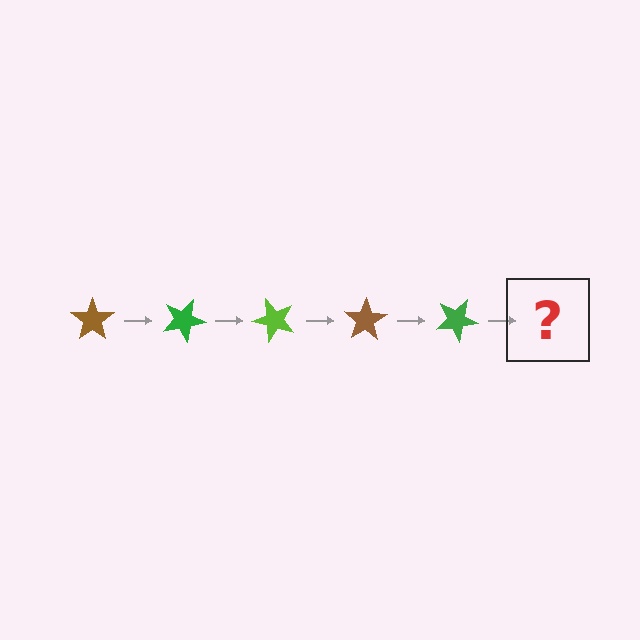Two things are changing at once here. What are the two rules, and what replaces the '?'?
The two rules are that it rotates 25 degrees each step and the color cycles through brown, green, and lime. The '?' should be a lime star, rotated 125 degrees from the start.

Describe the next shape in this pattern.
It should be a lime star, rotated 125 degrees from the start.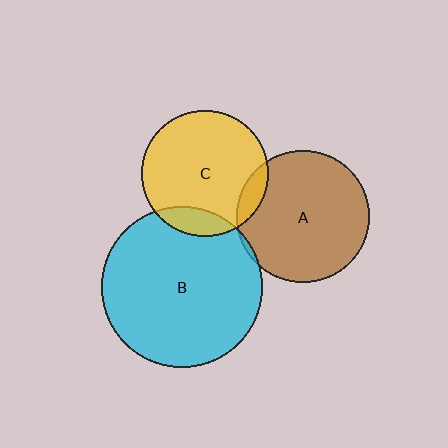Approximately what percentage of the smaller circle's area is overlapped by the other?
Approximately 10%.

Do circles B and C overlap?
Yes.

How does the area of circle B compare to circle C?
Approximately 1.6 times.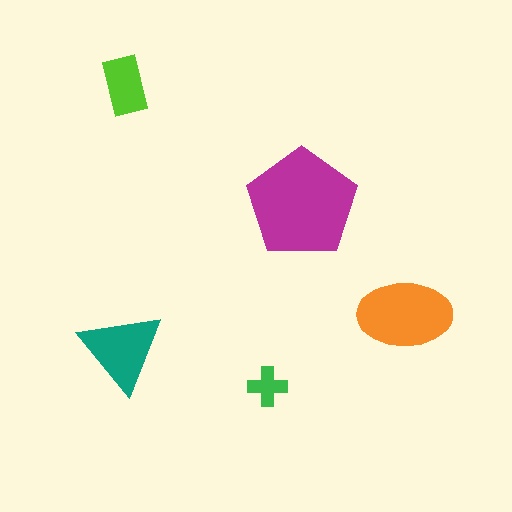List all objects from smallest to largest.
The green cross, the lime rectangle, the teal triangle, the orange ellipse, the magenta pentagon.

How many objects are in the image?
There are 5 objects in the image.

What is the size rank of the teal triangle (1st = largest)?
3rd.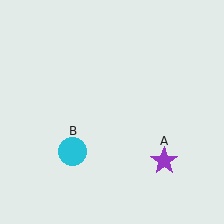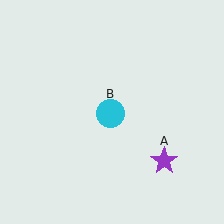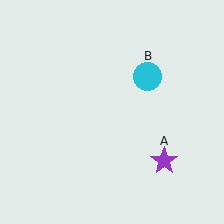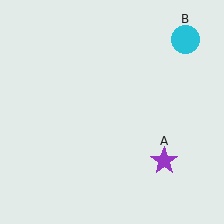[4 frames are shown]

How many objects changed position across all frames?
1 object changed position: cyan circle (object B).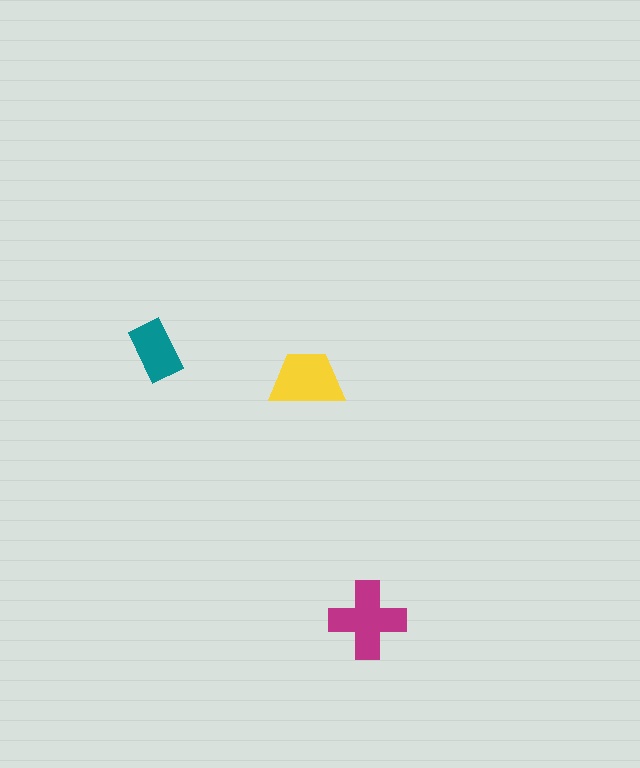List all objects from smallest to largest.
The teal rectangle, the yellow trapezoid, the magenta cross.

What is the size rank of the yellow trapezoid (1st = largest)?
2nd.